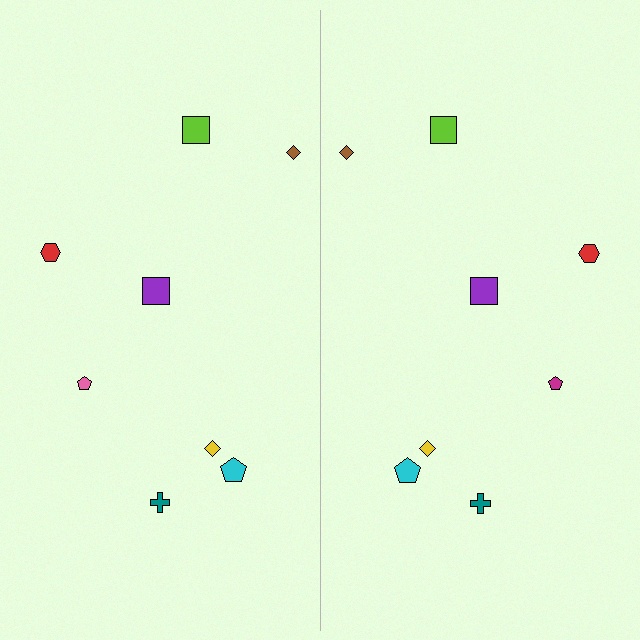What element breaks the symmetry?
The magenta pentagon on the right side breaks the symmetry — its mirror counterpart is pink.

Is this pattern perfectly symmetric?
No, the pattern is not perfectly symmetric. The magenta pentagon on the right side breaks the symmetry — its mirror counterpart is pink.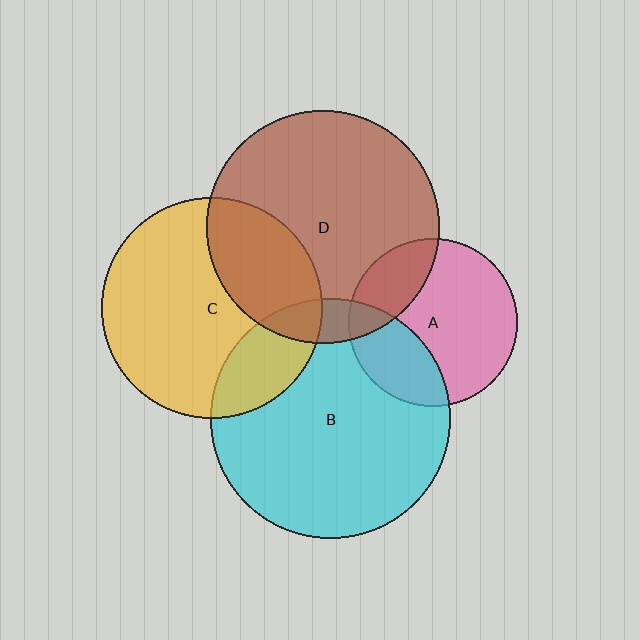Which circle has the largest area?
Circle B (cyan).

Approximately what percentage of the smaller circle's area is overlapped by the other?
Approximately 10%.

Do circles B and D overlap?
Yes.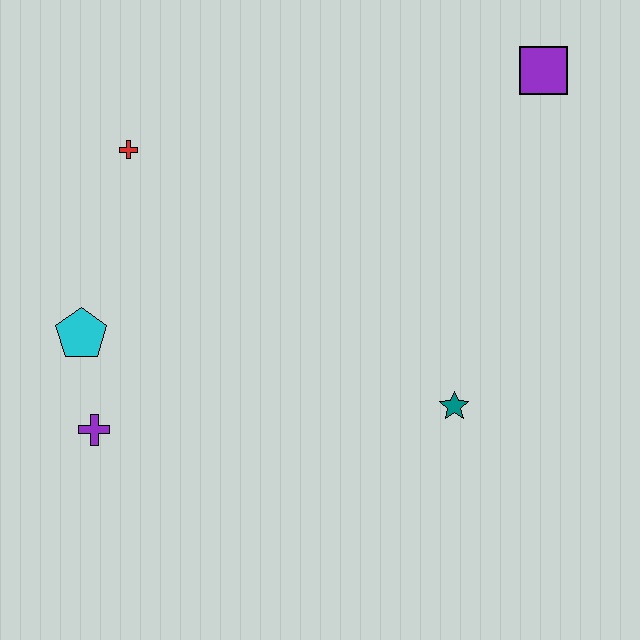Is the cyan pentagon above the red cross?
No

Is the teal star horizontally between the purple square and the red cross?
Yes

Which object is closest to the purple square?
The teal star is closest to the purple square.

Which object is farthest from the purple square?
The purple cross is farthest from the purple square.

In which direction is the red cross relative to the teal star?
The red cross is to the left of the teal star.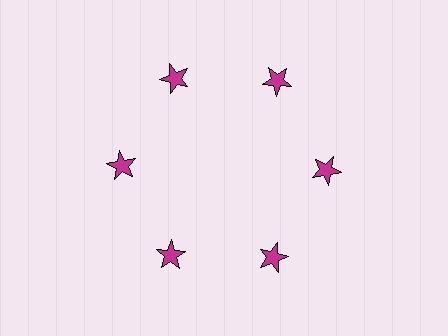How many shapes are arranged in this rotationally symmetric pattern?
There are 6 shapes, arranged in 6 groups of 1.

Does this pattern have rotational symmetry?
Yes, this pattern has 6-fold rotational symmetry. It looks the same after rotating 60 degrees around the center.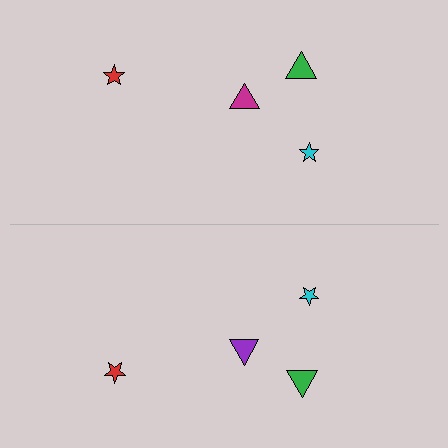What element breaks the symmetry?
The purple triangle on the bottom side breaks the symmetry — its mirror counterpart is magenta.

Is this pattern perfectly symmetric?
No, the pattern is not perfectly symmetric. The purple triangle on the bottom side breaks the symmetry — its mirror counterpart is magenta.